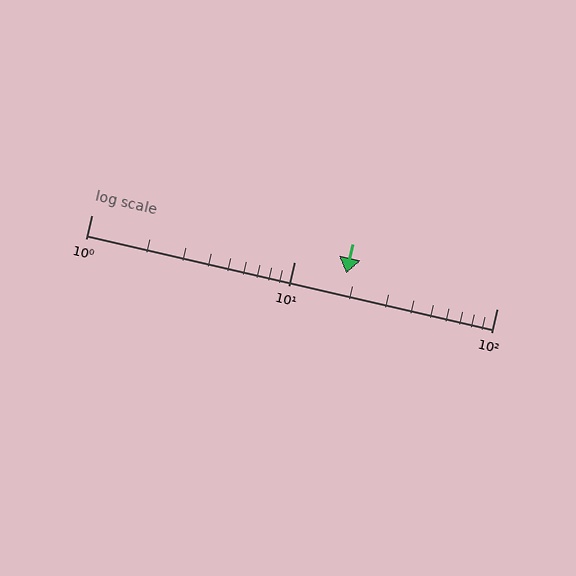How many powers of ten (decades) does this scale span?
The scale spans 2 decades, from 1 to 100.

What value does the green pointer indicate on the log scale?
The pointer indicates approximately 18.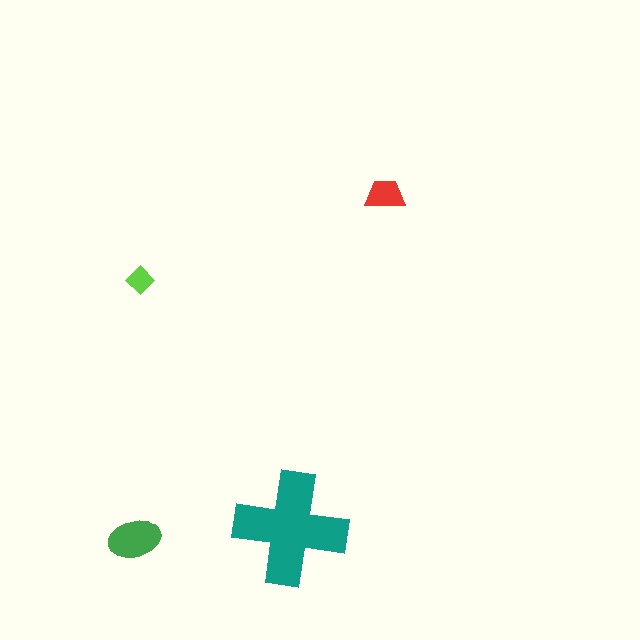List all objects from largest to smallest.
The teal cross, the green ellipse, the red trapezoid, the lime diamond.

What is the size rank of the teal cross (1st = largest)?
1st.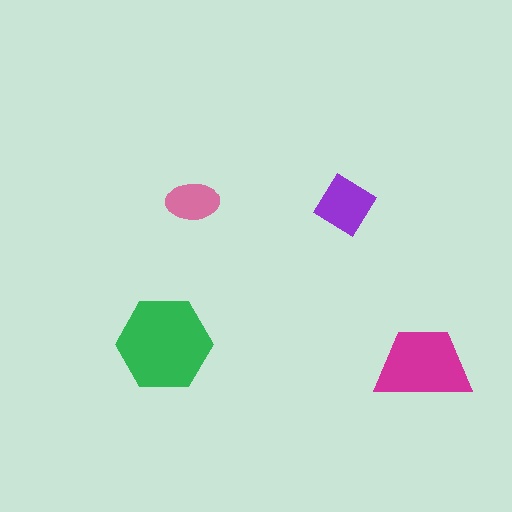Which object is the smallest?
The pink ellipse.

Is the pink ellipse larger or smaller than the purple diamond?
Smaller.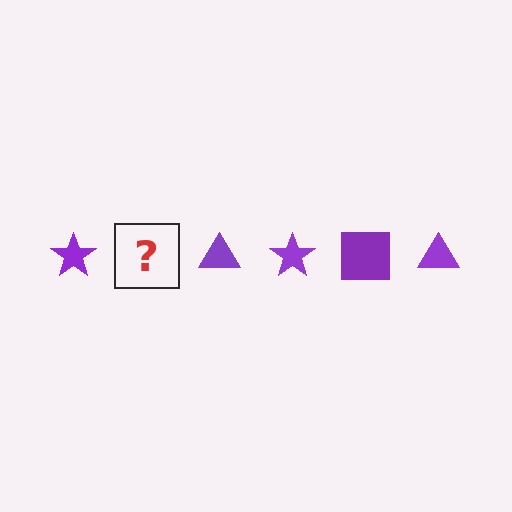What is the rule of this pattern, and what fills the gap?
The rule is that the pattern cycles through star, square, triangle shapes in purple. The gap should be filled with a purple square.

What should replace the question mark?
The question mark should be replaced with a purple square.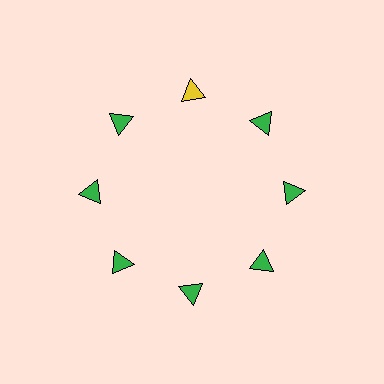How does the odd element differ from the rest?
It has a different color: yellow instead of green.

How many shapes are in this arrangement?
There are 8 shapes arranged in a ring pattern.